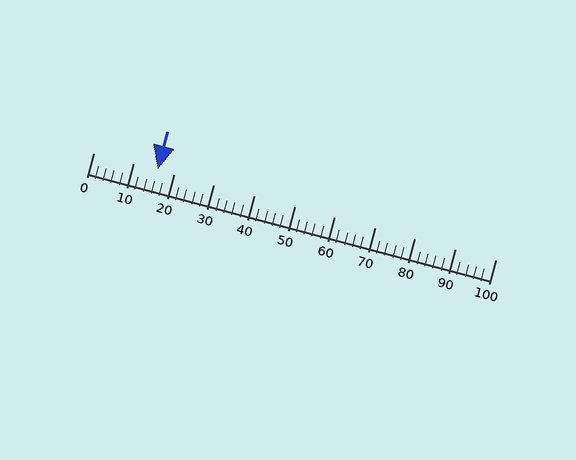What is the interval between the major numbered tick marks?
The major tick marks are spaced 10 units apart.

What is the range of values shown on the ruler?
The ruler shows values from 0 to 100.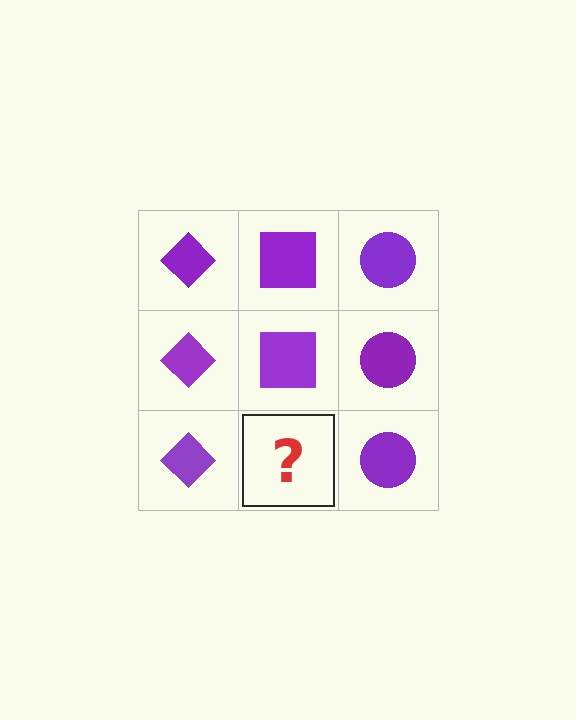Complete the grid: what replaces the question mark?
The question mark should be replaced with a purple square.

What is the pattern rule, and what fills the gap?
The rule is that each column has a consistent shape. The gap should be filled with a purple square.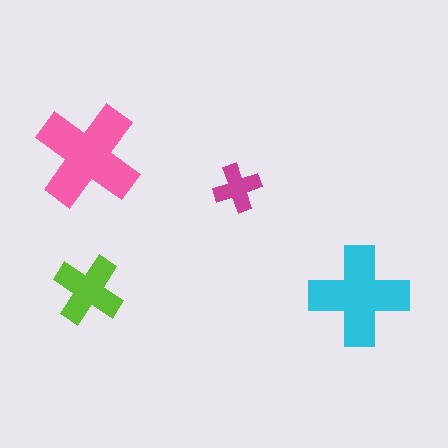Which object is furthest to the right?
The cyan cross is rightmost.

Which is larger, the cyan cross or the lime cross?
The cyan one.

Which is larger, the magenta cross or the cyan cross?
The cyan one.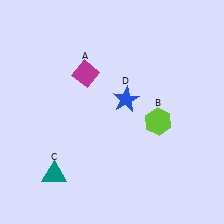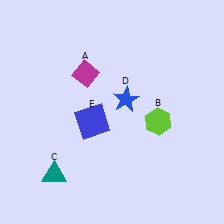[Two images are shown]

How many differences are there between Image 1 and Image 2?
There is 1 difference between the two images.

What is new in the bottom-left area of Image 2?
A blue square (E) was added in the bottom-left area of Image 2.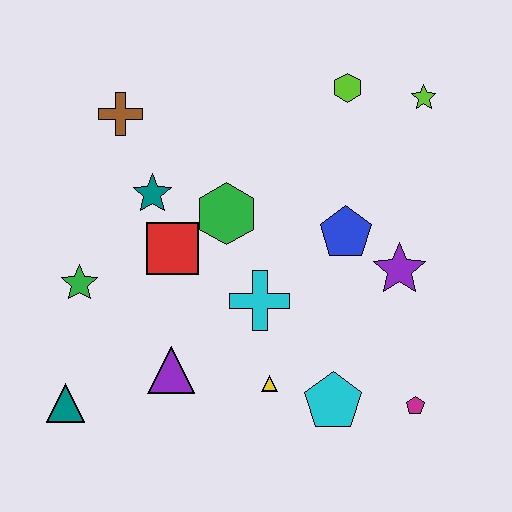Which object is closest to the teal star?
The red square is closest to the teal star.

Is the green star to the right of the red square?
No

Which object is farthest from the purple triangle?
The lime star is farthest from the purple triangle.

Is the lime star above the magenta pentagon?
Yes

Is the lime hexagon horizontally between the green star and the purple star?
Yes